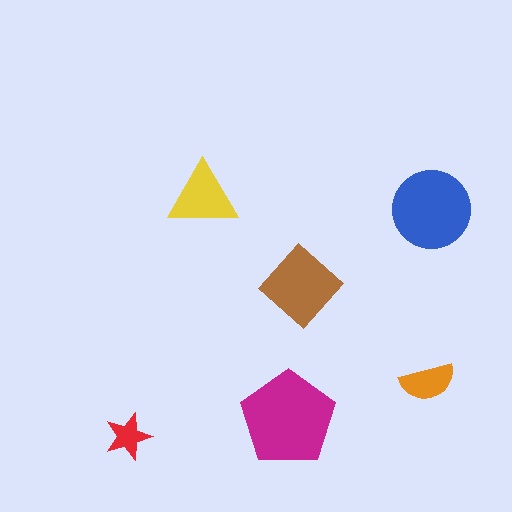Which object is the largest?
The magenta pentagon.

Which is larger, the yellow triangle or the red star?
The yellow triangle.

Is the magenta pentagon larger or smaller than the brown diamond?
Larger.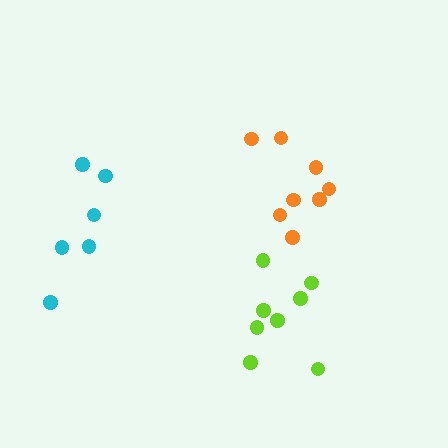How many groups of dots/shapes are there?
There are 3 groups.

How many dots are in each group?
Group 1: 8 dots, Group 2: 6 dots, Group 3: 8 dots (22 total).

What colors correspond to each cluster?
The clusters are colored: orange, cyan, lime.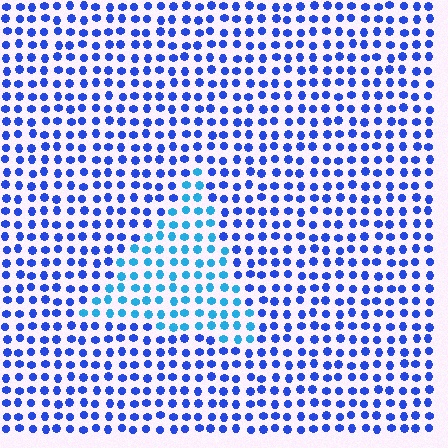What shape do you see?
I see a triangle.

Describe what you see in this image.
The image is filled with small blue elements in a uniform arrangement. A triangle-shaped region is visible where the elements are tinted to a slightly different hue, forming a subtle color boundary.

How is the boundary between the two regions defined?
The boundary is defined purely by a slight shift in hue (about 33 degrees). Spacing, size, and orientation are identical on both sides.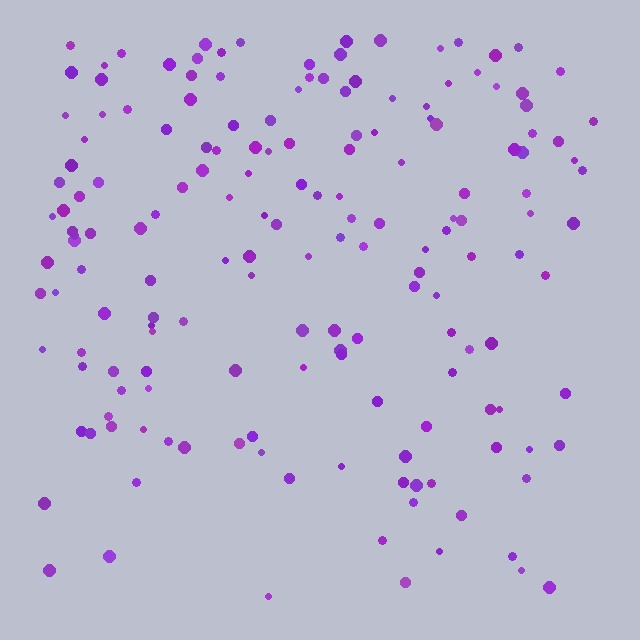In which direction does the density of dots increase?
From bottom to top, with the top side densest.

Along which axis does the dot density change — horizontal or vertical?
Vertical.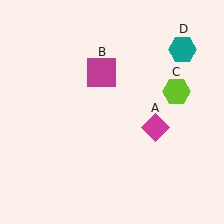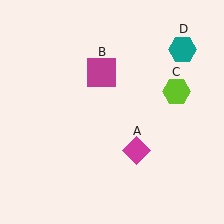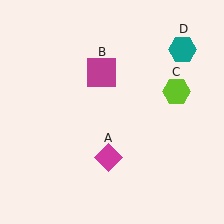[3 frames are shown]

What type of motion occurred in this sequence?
The magenta diamond (object A) rotated clockwise around the center of the scene.